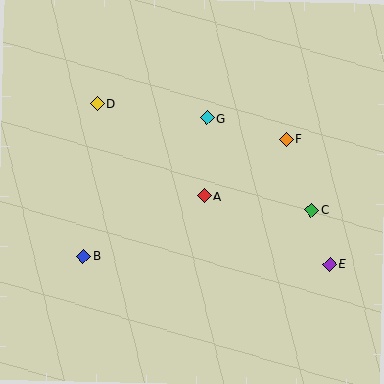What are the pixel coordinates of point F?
Point F is at (287, 139).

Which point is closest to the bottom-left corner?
Point B is closest to the bottom-left corner.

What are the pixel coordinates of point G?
Point G is at (207, 118).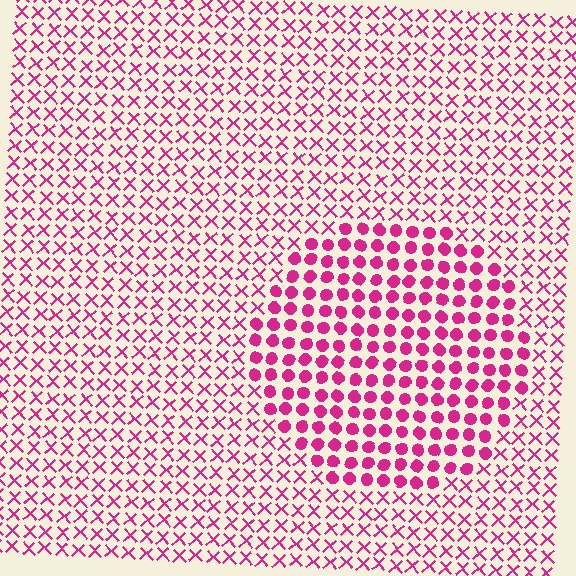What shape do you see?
I see a circle.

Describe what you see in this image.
The image is filled with small magenta elements arranged in a uniform grid. A circle-shaped region contains circles, while the surrounding area contains X marks. The boundary is defined purely by the change in element shape.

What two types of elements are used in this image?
The image uses circles inside the circle region and X marks outside it.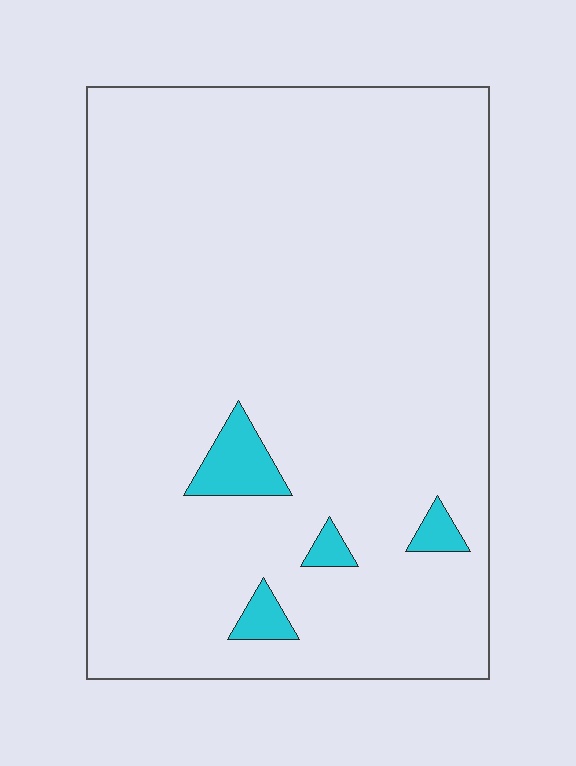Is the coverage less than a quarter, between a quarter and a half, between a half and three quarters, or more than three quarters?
Less than a quarter.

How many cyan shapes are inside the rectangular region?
4.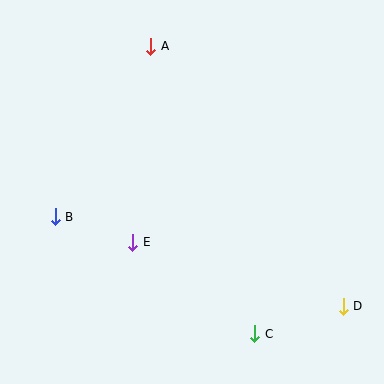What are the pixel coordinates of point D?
Point D is at (343, 306).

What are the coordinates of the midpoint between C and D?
The midpoint between C and D is at (299, 320).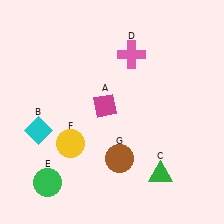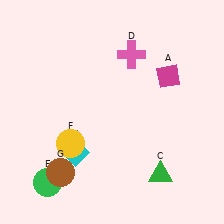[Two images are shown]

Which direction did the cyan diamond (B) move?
The cyan diamond (B) moved right.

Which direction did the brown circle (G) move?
The brown circle (G) moved left.